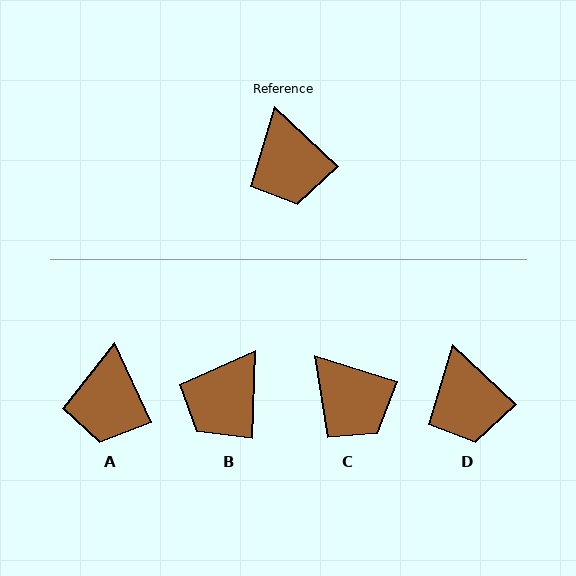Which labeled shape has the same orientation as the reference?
D.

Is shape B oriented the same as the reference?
No, it is off by about 49 degrees.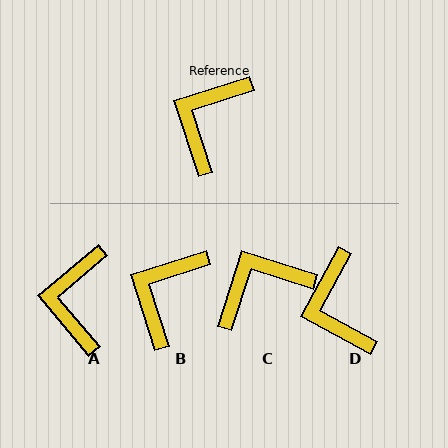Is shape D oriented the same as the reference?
No, it is off by about 44 degrees.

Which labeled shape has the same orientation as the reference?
B.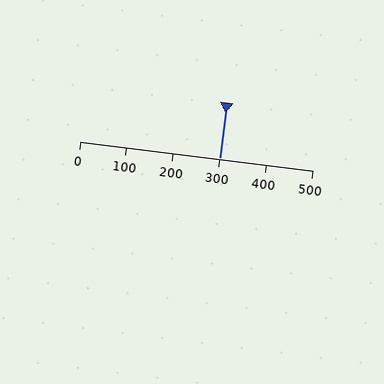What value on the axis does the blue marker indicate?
The marker indicates approximately 300.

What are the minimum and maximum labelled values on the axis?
The axis runs from 0 to 500.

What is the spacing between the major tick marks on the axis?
The major ticks are spaced 100 apart.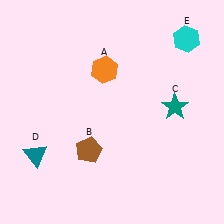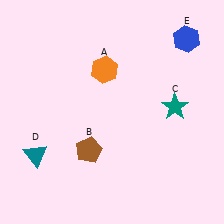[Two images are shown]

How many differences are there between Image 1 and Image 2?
There is 1 difference between the two images.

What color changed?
The hexagon (E) changed from cyan in Image 1 to blue in Image 2.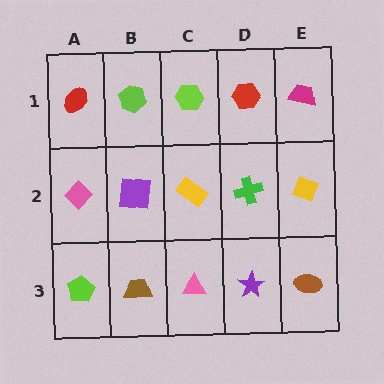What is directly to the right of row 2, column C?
A green cross.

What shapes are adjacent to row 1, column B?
A purple square (row 2, column B), a red ellipse (row 1, column A), a lime hexagon (row 1, column C).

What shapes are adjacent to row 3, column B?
A purple square (row 2, column B), a lime pentagon (row 3, column A), a pink triangle (row 3, column C).